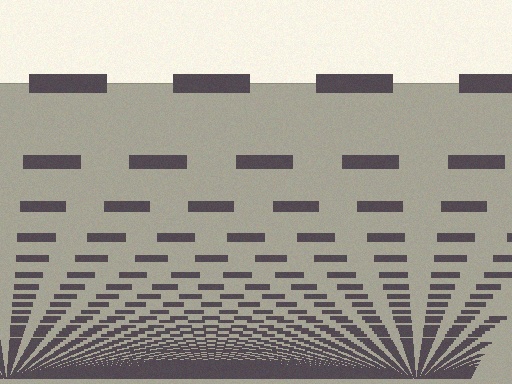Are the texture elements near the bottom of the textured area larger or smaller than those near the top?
Smaller. The gradient is inverted — elements near the bottom are smaller and denser.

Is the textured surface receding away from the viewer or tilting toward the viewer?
The surface appears to tilt toward the viewer. Texture elements get larger and sparser toward the top.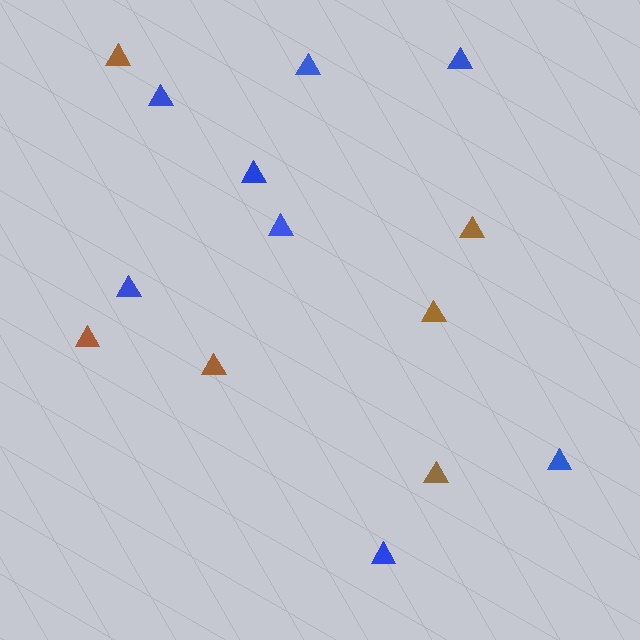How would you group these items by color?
There are 2 groups: one group of blue triangles (8) and one group of brown triangles (6).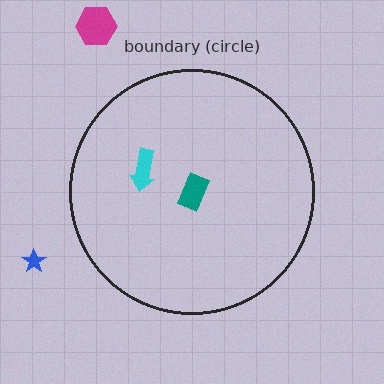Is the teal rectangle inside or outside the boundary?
Inside.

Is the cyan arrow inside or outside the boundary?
Inside.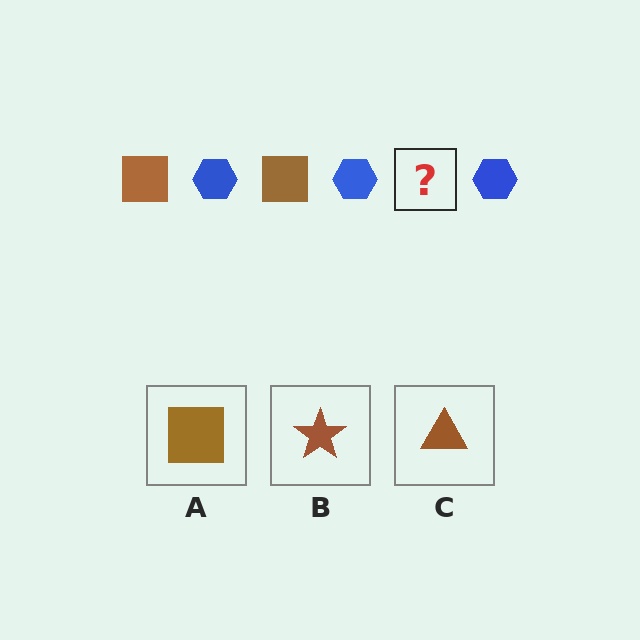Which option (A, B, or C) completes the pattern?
A.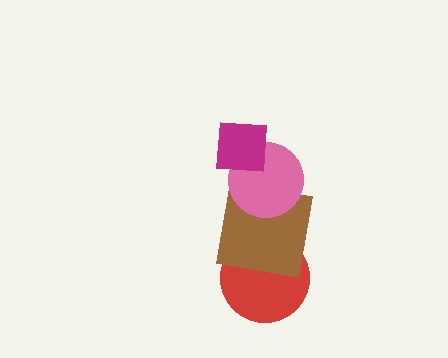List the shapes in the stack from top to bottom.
From top to bottom: the magenta square, the pink circle, the brown square, the red circle.